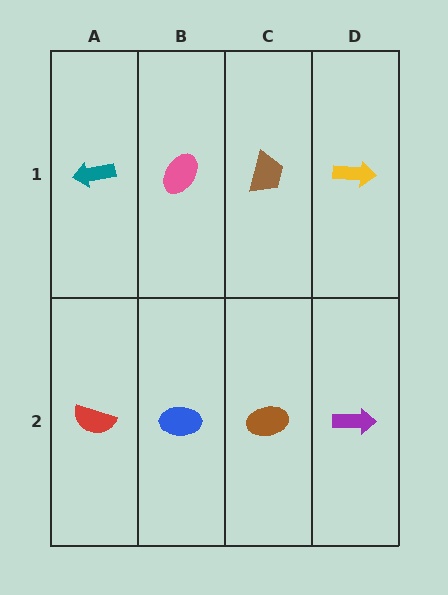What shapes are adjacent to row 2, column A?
A teal arrow (row 1, column A), a blue ellipse (row 2, column B).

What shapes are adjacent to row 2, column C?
A brown trapezoid (row 1, column C), a blue ellipse (row 2, column B), a purple arrow (row 2, column D).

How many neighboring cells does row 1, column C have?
3.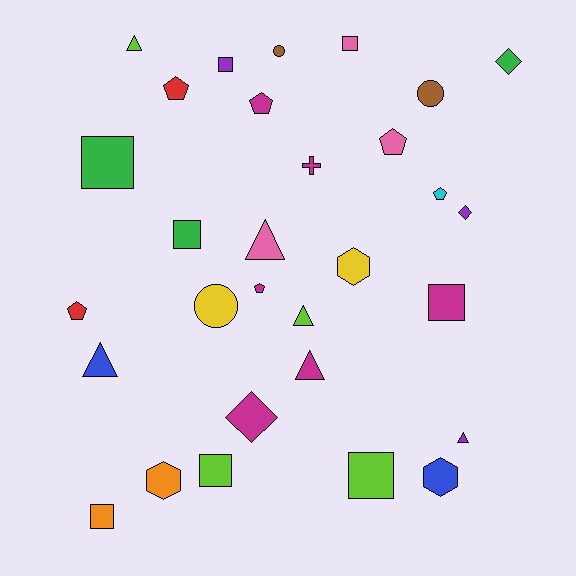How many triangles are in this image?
There are 6 triangles.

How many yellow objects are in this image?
There are 2 yellow objects.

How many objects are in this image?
There are 30 objects.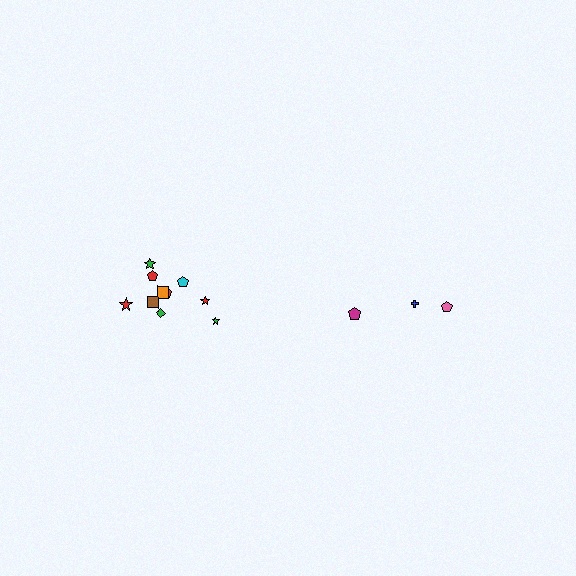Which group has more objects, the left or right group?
The left group.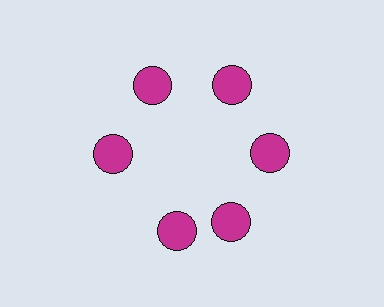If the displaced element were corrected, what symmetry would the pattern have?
It would have 6-fold rotational symmetry — the pattern would map onto itself every 60 degrees.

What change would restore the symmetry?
The symmetry would be restored by rotating it back into even spacing with its neighbors so that all 6 circles sit at equal angles and equal distance from the center.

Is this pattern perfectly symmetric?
No. The 6 magenta circles are arranged in a ring, but one element near the 7 o'clock position is rotated out of alignment along the ring, breaking the 6-fold rotational symmetry.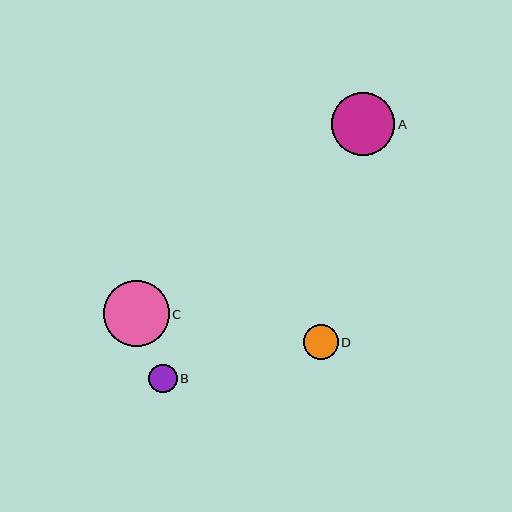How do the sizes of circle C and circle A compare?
Circle C and circle A are approximately the same size.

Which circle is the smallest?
Circle B is the smallest with a size of approximately 29 pixels.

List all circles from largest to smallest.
From largest to smallest: C, A, D, B.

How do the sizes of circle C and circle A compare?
Circle C and circle A are approximately the same size.